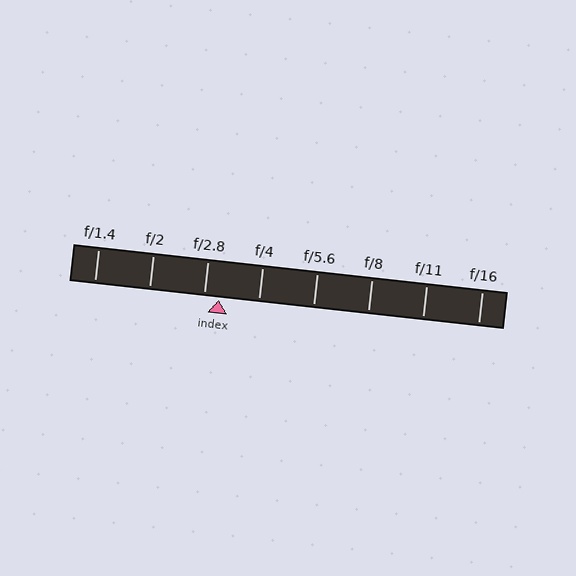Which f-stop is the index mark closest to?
The index mark is closest to f/2.8.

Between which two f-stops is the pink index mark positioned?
The index mark is between f/2.8 and f/4.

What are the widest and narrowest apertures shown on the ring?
The widest aperture shown is f/1.4 and the narrowest is f/16.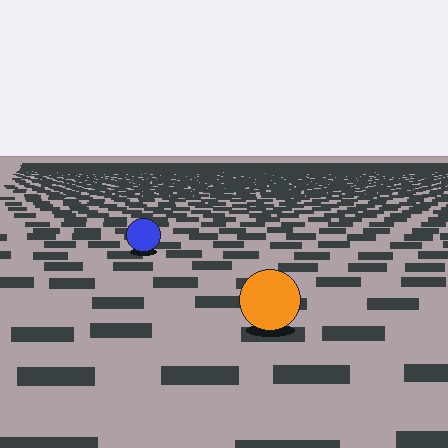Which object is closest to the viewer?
The orange circle is closest. The texture marks near it are larger and more spread out.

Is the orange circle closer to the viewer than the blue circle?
Yes. The orange circle is closer — you can tell from the texture gradient: the ground texture is coarser near it.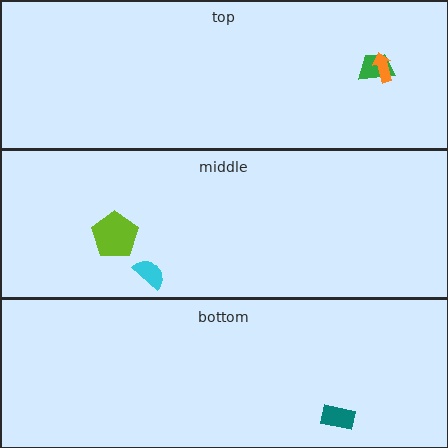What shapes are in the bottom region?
The teal rectangle.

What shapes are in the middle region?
The cyan semicircle, the lime pentagon.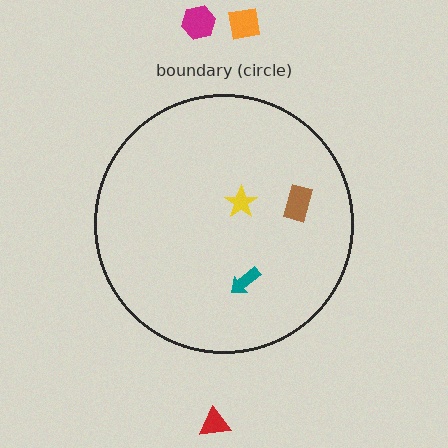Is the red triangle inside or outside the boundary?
Outside.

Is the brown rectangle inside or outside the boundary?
Inside.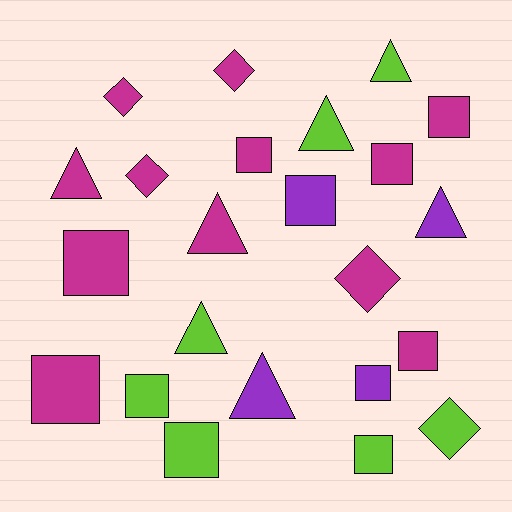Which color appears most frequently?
Magenta, with 12 objects.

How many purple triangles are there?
There are 2 purple triangles.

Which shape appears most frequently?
Square, with 11 objects.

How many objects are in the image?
There are 23 objects.